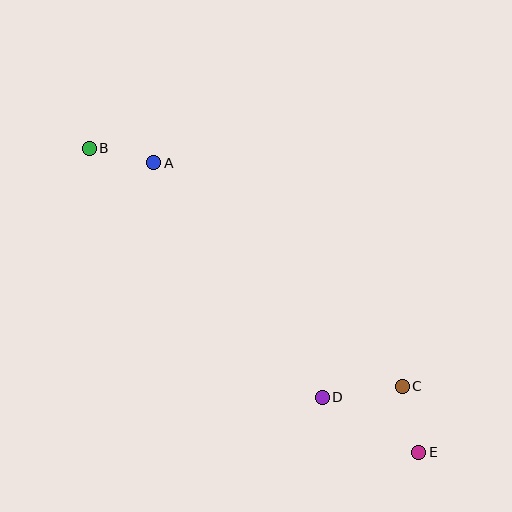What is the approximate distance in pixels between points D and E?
The distance between D and E is approximately 111 pixels.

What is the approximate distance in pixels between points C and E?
The distance between C and E is approximately 68 pixels.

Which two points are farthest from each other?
Points B and E are farthest from each other.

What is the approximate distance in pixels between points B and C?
The distance between B and C is approximately 393 pixels.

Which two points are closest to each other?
Points A and B are closest to each other.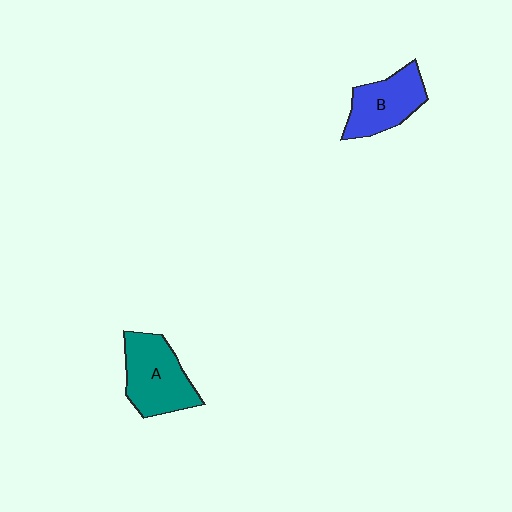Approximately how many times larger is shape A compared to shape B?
Approximately 1.2 times.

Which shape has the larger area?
Shape A (teal).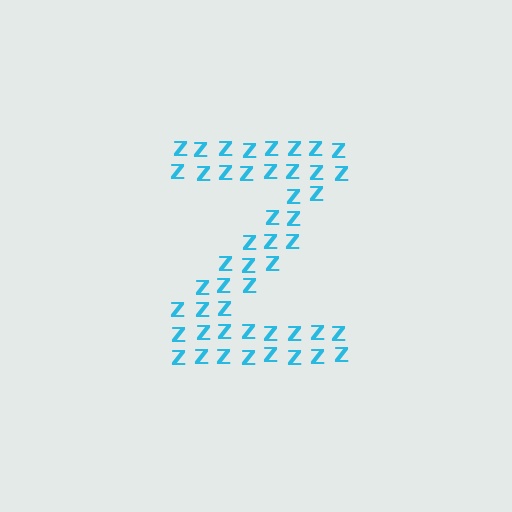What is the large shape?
The large shape is the letter Z.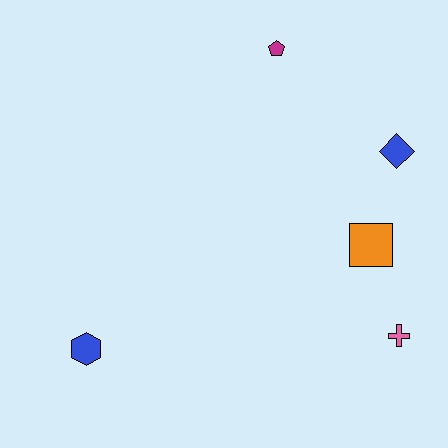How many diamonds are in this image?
There is 1 diamond.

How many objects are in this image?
There are 5 objects.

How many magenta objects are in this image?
There is 1 magenta object.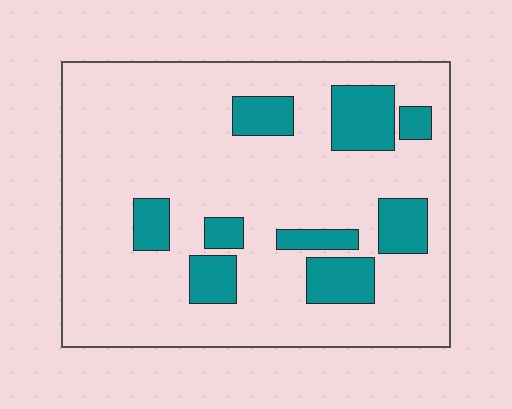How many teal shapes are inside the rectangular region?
9.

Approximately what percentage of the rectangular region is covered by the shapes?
Approximately 20%.